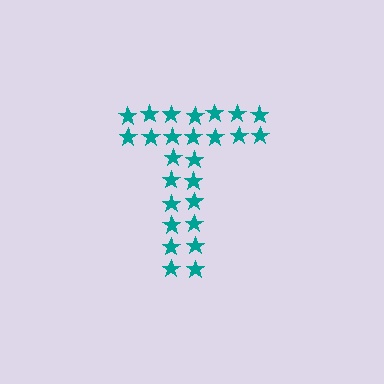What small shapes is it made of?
It is made of small stars.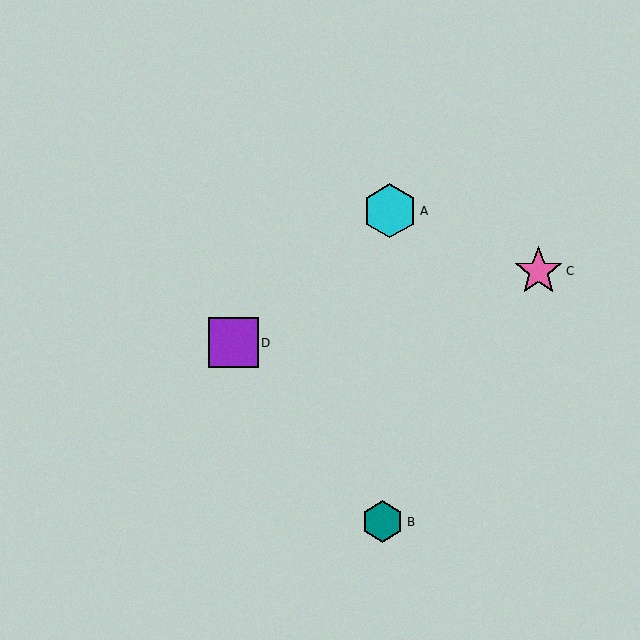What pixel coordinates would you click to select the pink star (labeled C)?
Click at (538, 271) to select the pink star C.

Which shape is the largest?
The cyan hexagon (labeled A) is the largest.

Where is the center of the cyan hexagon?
The center of the cyan hexagon is at (390, 211).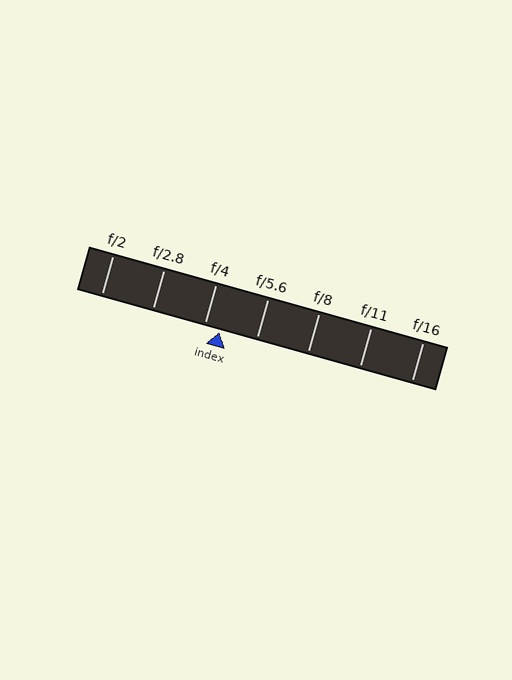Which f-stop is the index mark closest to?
The index mark is closest to f/4.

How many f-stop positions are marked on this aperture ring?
There are 7 f-stop positions marked.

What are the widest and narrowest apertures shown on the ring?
The widest aperture shown is f/2 and the narrowest is f/16.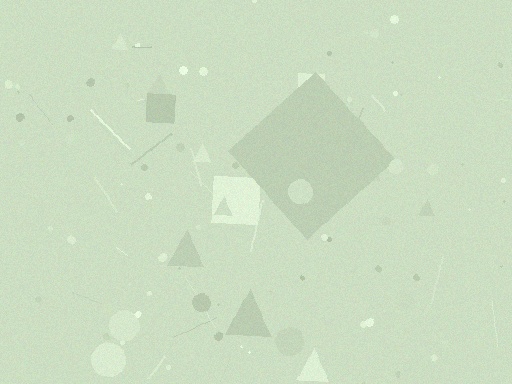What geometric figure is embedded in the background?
A diamond is embedded in the background.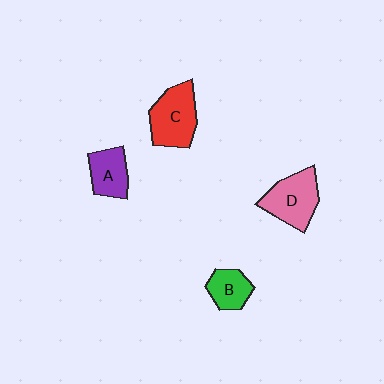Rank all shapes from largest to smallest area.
From largest to smallest: C (red), D (pink), A (purple), B (green).